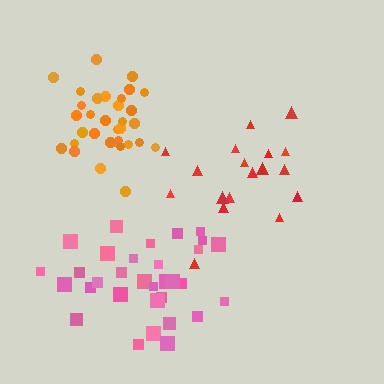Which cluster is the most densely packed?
Orange.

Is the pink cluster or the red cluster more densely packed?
Pink.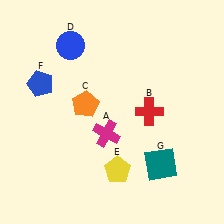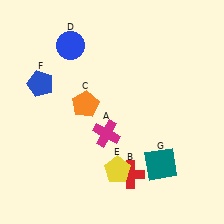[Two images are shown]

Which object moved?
The red cross (B) moved down.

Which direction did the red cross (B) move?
The red cross (B) moved down.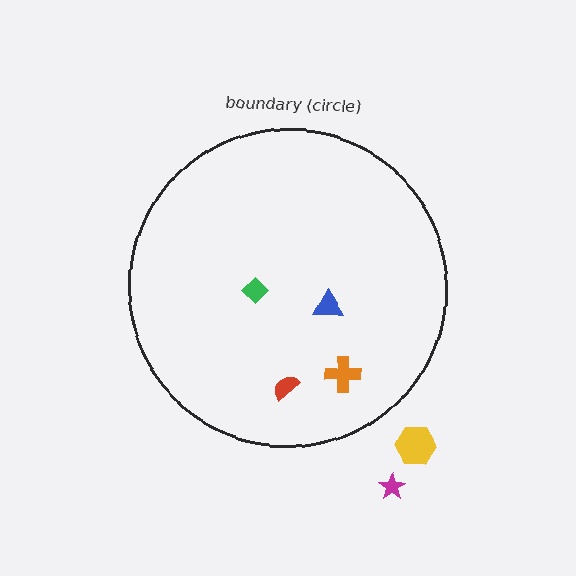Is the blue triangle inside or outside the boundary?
Inside.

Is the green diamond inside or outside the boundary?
Inside.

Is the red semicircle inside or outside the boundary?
Inside.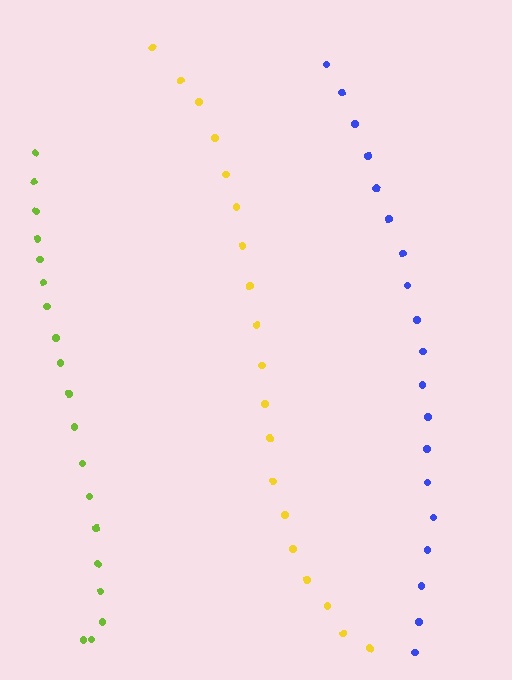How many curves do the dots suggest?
There are 3 distinct paths.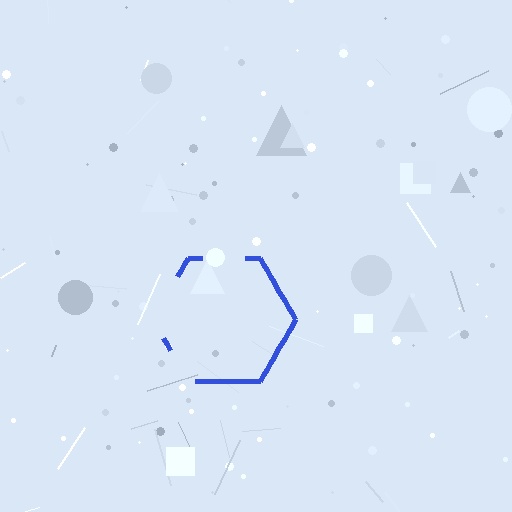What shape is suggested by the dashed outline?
The dashed outline suggests a hexagon.